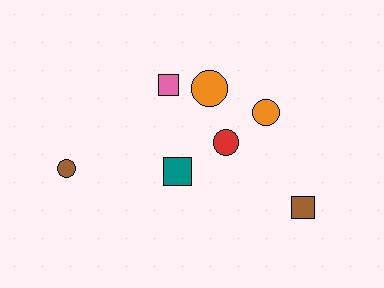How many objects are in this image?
There are 7 objects.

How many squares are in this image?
There are 3 squares.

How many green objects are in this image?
There are no green objects.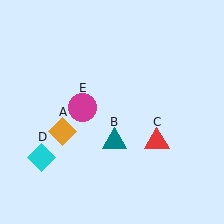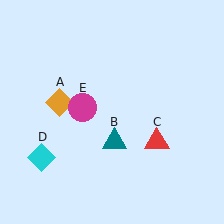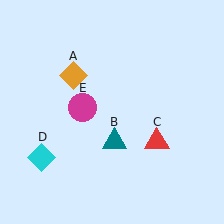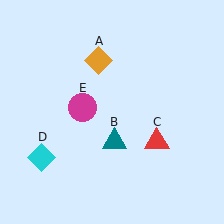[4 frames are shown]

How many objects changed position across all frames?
1 object changed position: orange diamond (object A).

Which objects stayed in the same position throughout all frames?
Teal triangle (object B) and red triangle (object C) and cyan diamond (object D) and magenta circle (object E) remained stationary.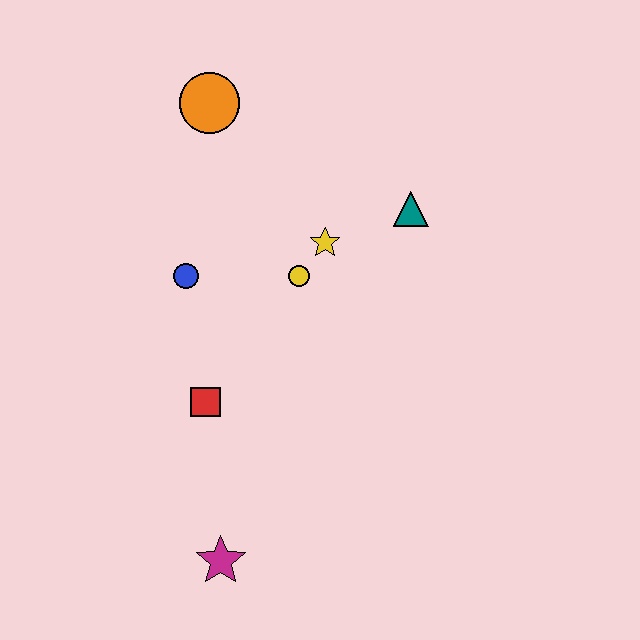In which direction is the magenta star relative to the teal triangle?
The magenta star is below the teal triangle.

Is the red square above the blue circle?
No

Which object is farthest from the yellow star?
The magenta star is farthest from the yellow star.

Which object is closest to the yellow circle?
The yellow star is closest to the yellow circle.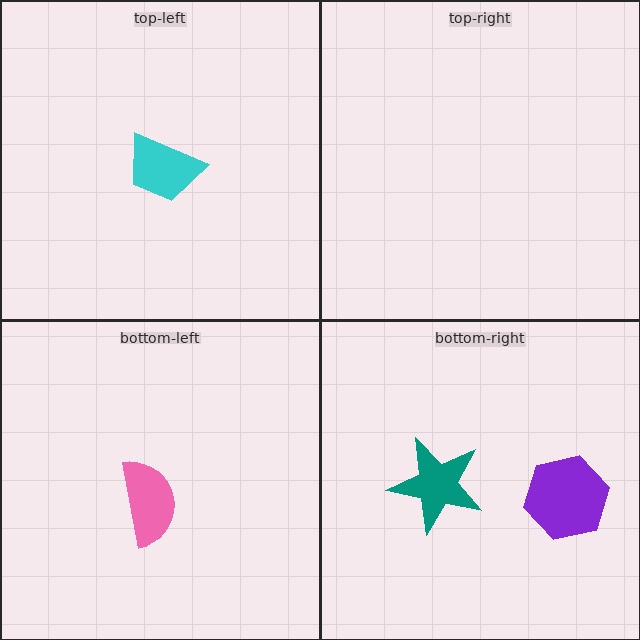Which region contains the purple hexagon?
The bottom-right region.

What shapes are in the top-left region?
The cyan trapezoid.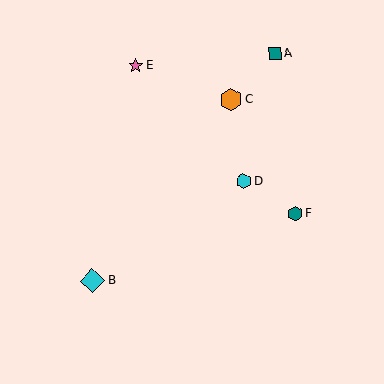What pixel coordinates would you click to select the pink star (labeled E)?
Click at (136, 66) to select the pink star E.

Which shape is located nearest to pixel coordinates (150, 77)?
The pink star (labeled E) at (136, 66) is nearest to that location.